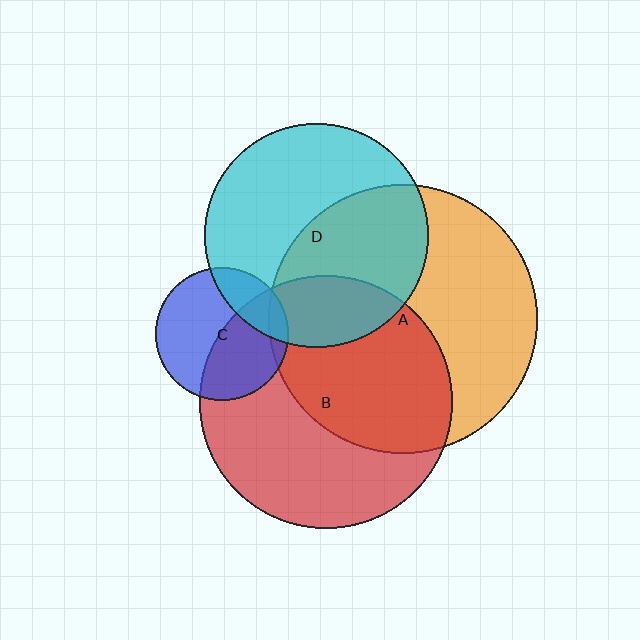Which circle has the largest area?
Circle A (orange).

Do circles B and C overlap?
Yes.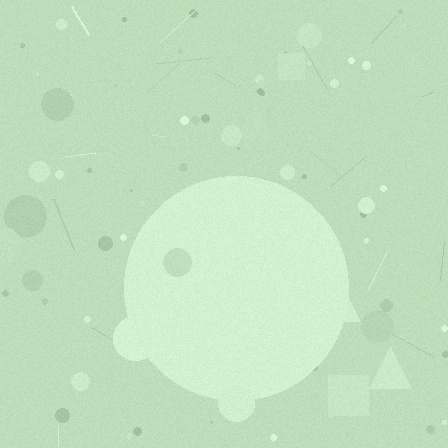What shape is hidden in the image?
A circle is hidden in the image.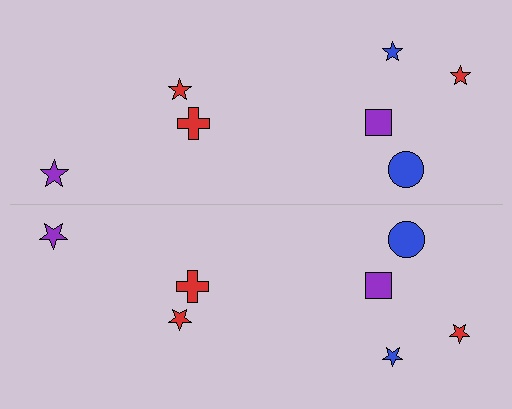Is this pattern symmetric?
Yes, this pattern has bilateral (reflection) symmetry.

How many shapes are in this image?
There are 14 shapes in this image.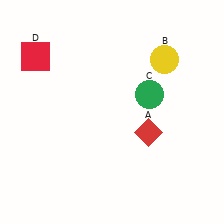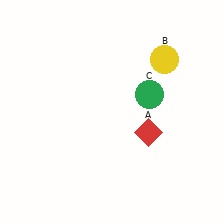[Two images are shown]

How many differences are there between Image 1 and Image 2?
There is 1 difference between the two images.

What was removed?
The red square (D) was removed in Image 2.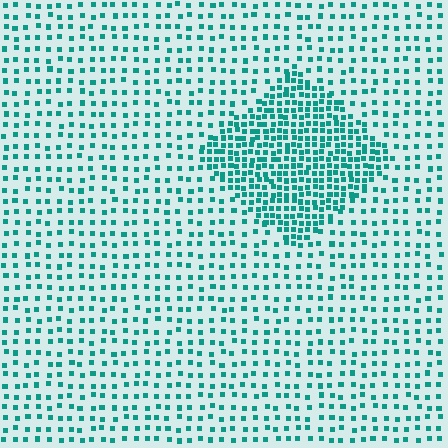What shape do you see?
I see a diamond.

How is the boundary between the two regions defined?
The boundary is defined by a change in element density (approximately 2.4x ratio). All elements are the same color, size, and shape.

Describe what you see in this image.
The image contains small teal elements arranged at two different densities. A diamond-shaped region is visible where the elements are more densely packed than the surrounding area.